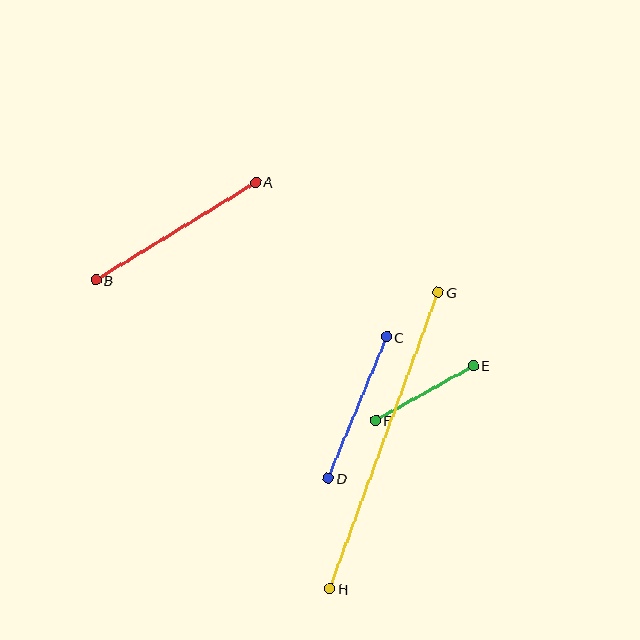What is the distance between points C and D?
The distance is approximately 153 pixels.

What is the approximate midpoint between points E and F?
The midpoint is at approximately (424, 393) pixels.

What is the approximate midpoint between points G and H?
The midpoint is at approximately (384, 440) pixels.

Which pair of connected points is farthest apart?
Points G and H are farthest apart.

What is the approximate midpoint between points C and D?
The midpoint is at approximately (357, 408) pixels.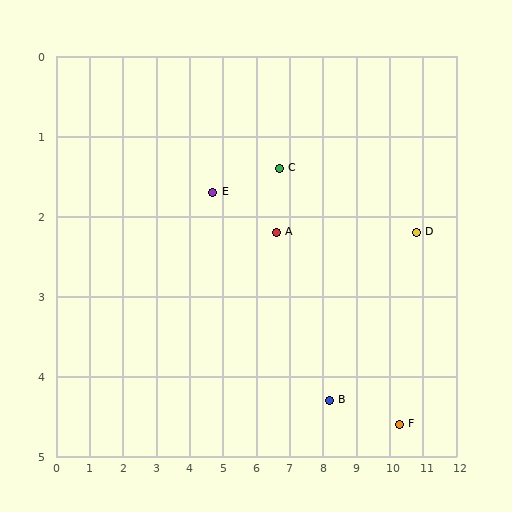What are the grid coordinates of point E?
Point E is at approximately (4.7, 1.7).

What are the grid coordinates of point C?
Point C is at approximately (6.7, 1.4).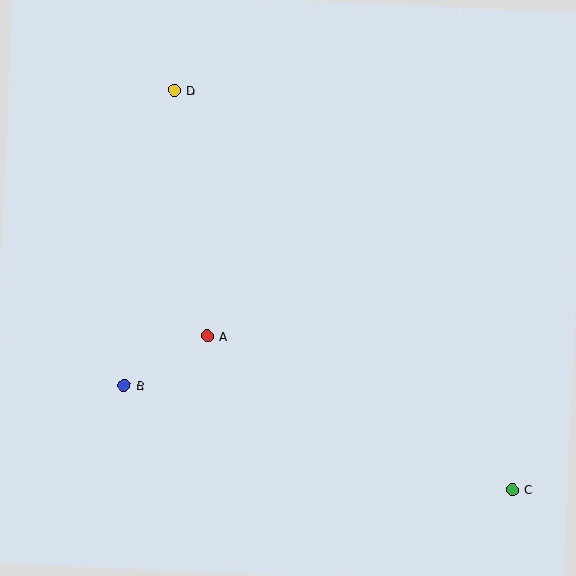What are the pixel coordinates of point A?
Point A is at (207, 336).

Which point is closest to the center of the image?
Point A at (207, 336) is closest to the center.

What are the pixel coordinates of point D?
Point D is at (174, 91).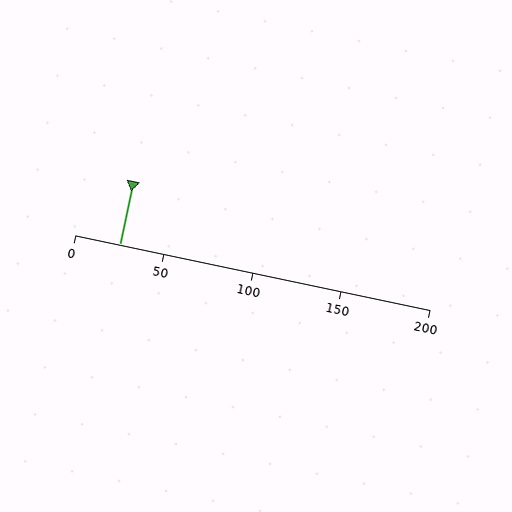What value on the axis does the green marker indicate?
The marker indicates approximately 25.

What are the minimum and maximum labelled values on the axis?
The axis runs from 0 to 200.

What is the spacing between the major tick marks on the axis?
The major ticks are spaced 50 apart.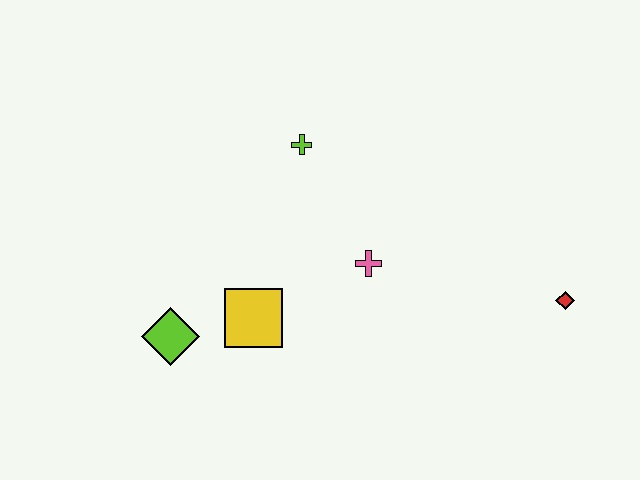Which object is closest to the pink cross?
The yellow square is closest to the pink cross.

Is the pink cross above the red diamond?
Yes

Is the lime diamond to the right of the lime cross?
No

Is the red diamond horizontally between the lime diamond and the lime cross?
No